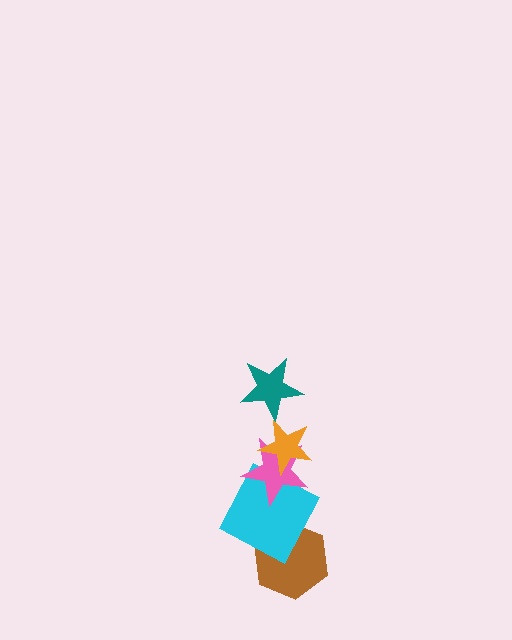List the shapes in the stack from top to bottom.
From top to bottom: the teal star, the orange star, the pink star, the cyan square, the brown hexagon.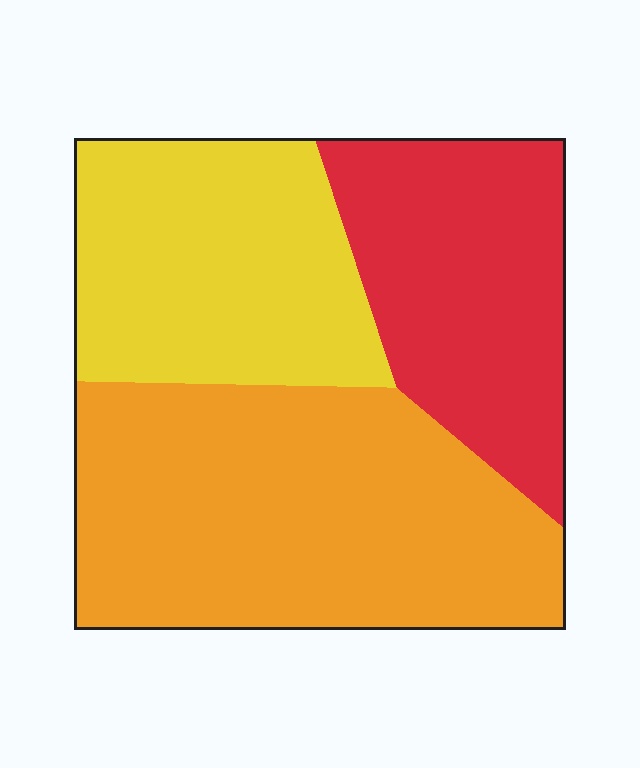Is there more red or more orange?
Orange.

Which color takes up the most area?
Orange, at roughly 45%.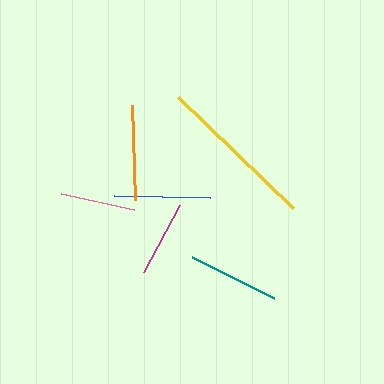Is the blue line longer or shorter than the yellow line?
The yellow line is longer than the blue line.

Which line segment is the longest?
The yellow line is the longest at approximately 159 pixels.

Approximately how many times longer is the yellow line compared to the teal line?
The yellow line is approximately 1.7 times the length of the teal line.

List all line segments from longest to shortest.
From longest to shortest: yellow, blue, orange, teal, magenta, pink.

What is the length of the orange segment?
The orange segment is approximately 95 pixels long.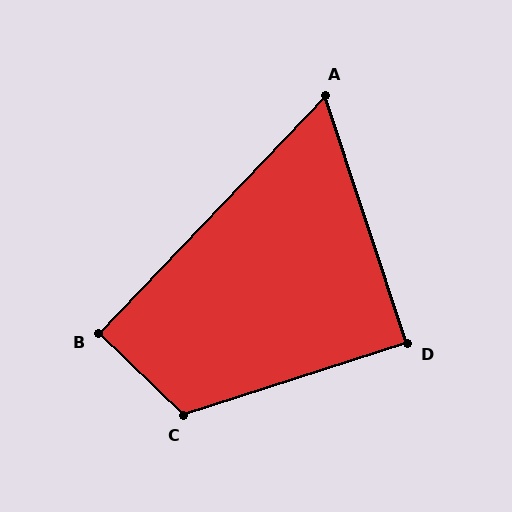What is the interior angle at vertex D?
Approximately 89 degrees (approximately right).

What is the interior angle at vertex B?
Approximately 91 degrees (approximately right).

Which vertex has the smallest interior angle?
A, at approximately 62 degrees.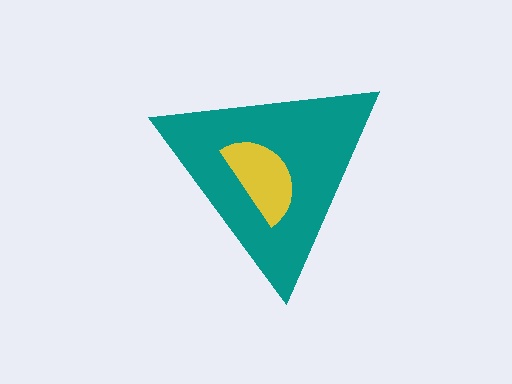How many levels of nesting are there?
2.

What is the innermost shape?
The yellow semicircle.